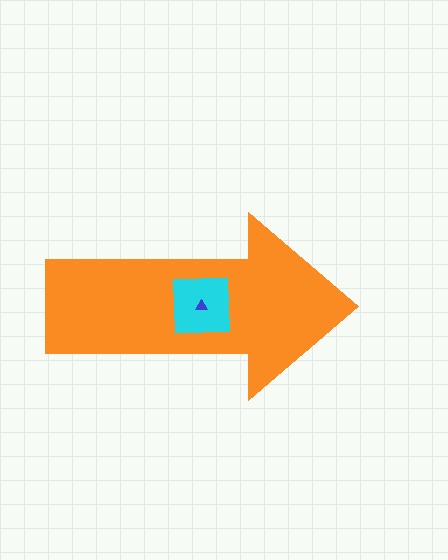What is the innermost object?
The blue triangle.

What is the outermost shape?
The orange arrow.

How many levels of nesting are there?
3.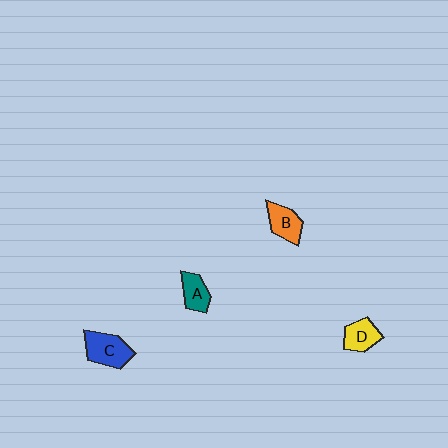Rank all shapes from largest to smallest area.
From largest to smallest: C (blue), B (orange), D (yellow), A (teal).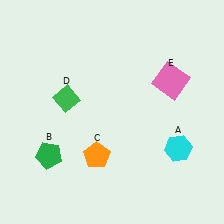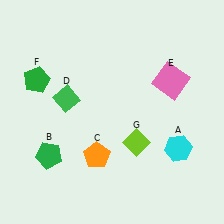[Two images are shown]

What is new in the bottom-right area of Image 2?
A lime diamond (G) was added in the bottom-right area of Image 2.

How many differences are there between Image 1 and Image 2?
There are 2 differences between the two images.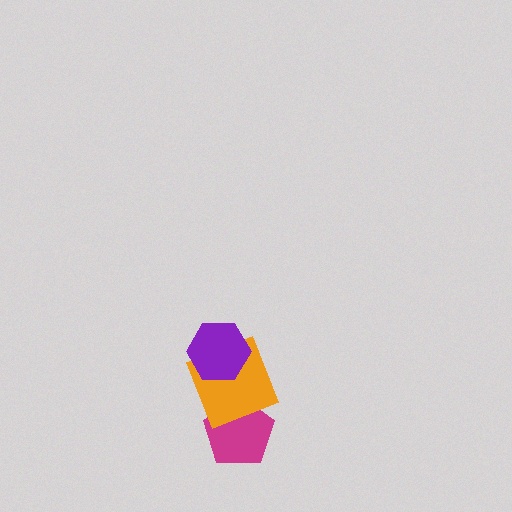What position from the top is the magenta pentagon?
The magenta pentagon is 3rd from the top.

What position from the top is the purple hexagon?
The purple hexagon is 1st from the top.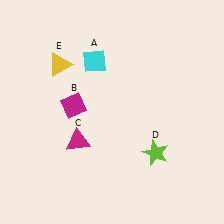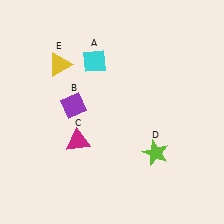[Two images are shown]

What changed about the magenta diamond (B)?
In Image 1, B is magenta. In Image 2, it changed to purple.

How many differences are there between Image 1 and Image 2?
There is 1 difference between the two images.